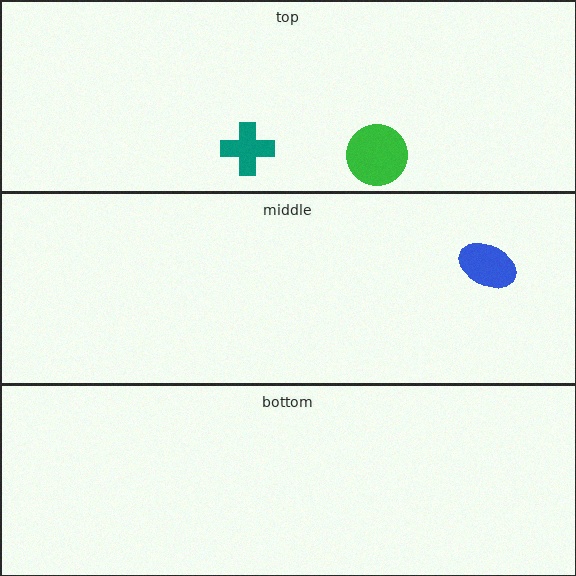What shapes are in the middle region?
The blue ellipse.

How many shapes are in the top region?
2.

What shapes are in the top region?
The teal cross, the green circle.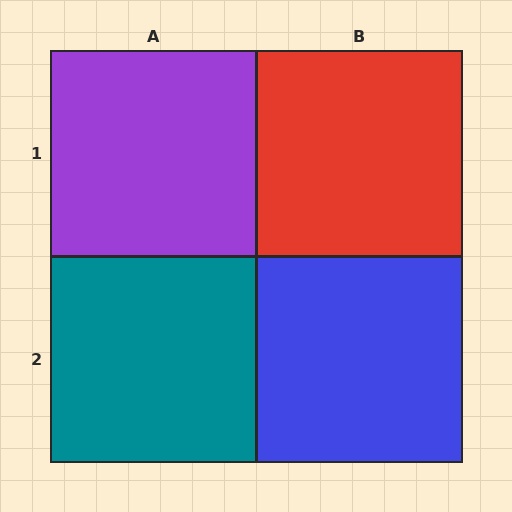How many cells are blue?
1 cell is blue.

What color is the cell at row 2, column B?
Blue.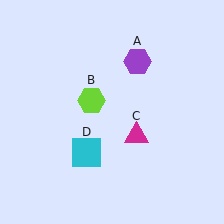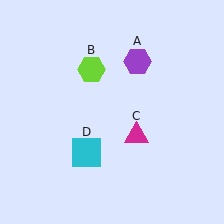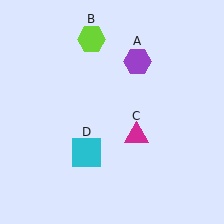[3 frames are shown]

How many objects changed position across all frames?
1 object changed position: lime hexagon (object B).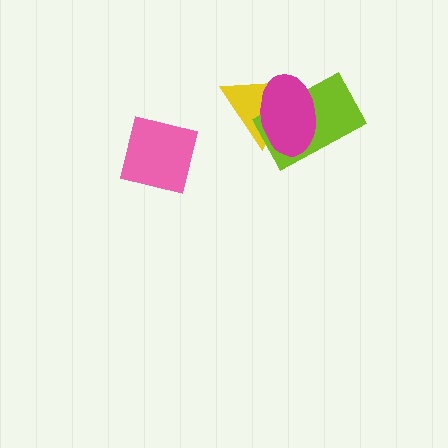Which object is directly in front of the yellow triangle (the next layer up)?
The lime rectangle is directly in front of the yellow triangle.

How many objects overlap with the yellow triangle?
2 objects overlap with the yellow triangle.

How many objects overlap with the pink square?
0 objects overlap with the pink square.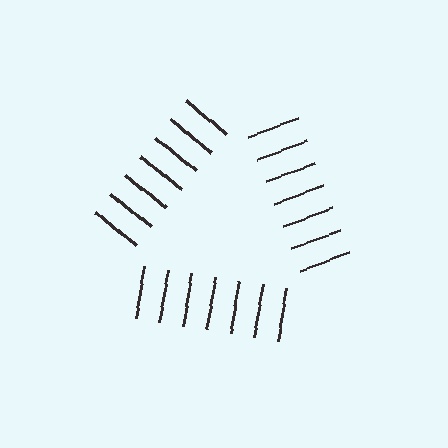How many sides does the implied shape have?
3 sides — the line-ends trace a triangle.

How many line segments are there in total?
21 — 7 along each of the 3 edges.